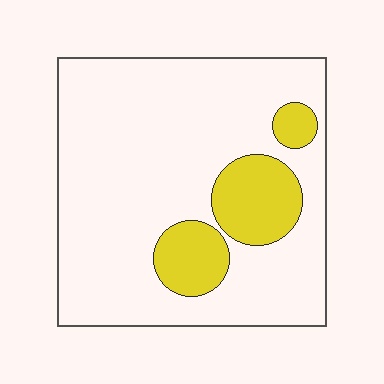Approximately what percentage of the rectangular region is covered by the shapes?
Approximately 20%.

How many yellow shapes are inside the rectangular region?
3.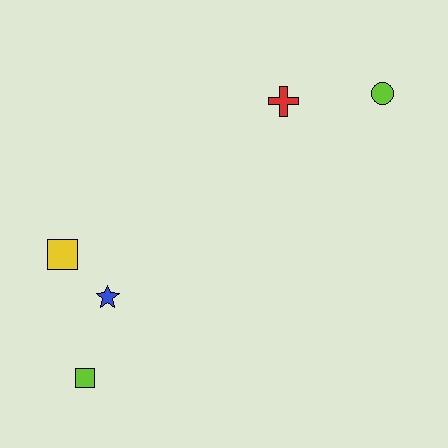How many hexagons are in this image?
There are no hexagons.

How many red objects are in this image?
There is 1 red object.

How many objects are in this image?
There are 5 objects.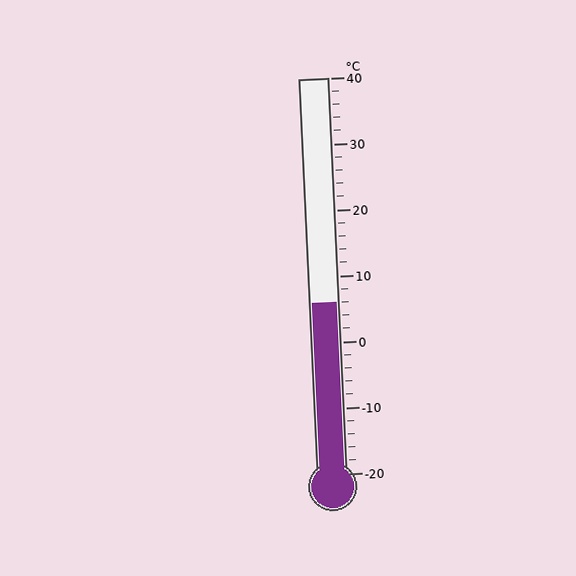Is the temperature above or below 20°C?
The temperature is below 20°C.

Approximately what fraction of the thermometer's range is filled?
The thermometer is filled to approximately 45% of its range.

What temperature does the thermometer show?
The thermometer shows approximately 6°C.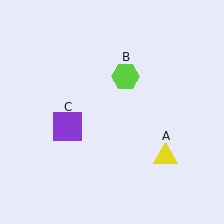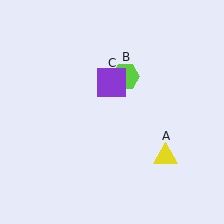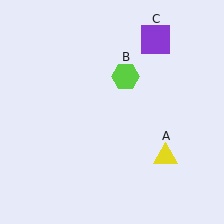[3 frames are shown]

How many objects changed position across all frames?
1 object changed position: purple square (object C).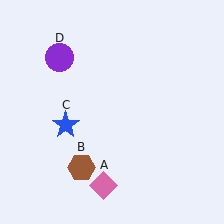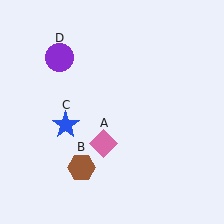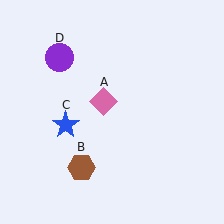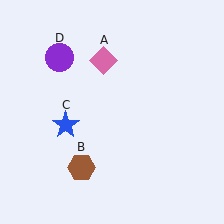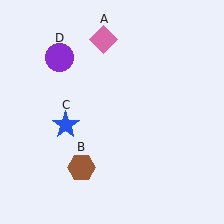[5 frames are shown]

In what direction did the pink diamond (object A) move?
The pink diamond (object A) moved up.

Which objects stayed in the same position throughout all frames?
Brown hexagon (object B) and blue star (object C) and purple circle (object D) remained stationary.